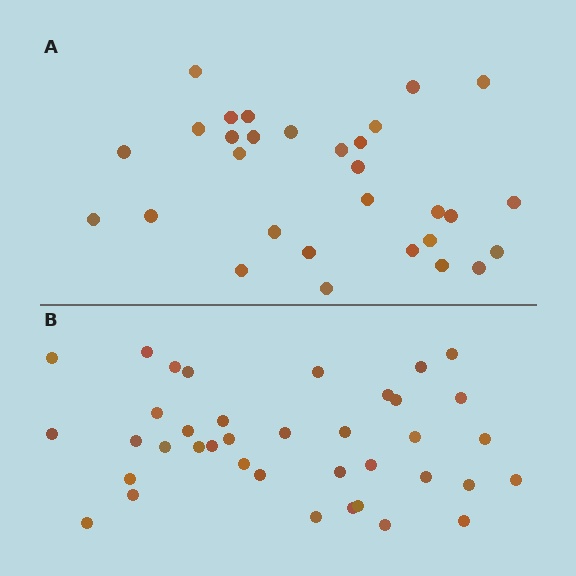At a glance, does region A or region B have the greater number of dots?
Region B (the bottom region) has more dots.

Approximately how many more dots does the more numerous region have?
Region B has roughly 8 or so more dots than region A.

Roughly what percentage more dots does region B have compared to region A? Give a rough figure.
About 25% more.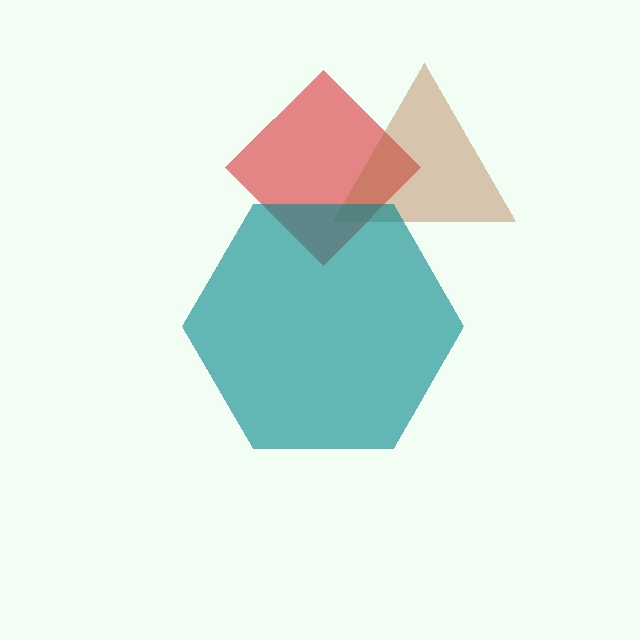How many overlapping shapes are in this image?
There are 3 overlapping shapes in the image.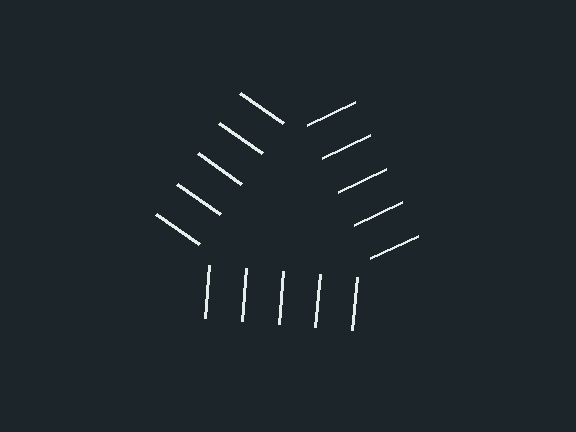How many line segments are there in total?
15 — 5 along each of the 3 edges.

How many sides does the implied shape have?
3 sides — the line-ends trace a triangle.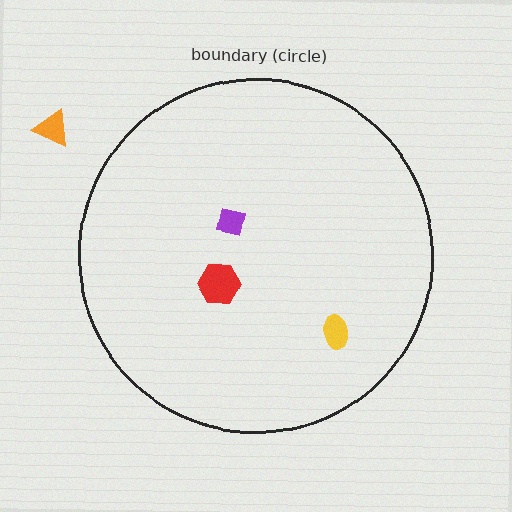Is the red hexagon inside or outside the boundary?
Inside.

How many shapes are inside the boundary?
3 inside, 1 outside.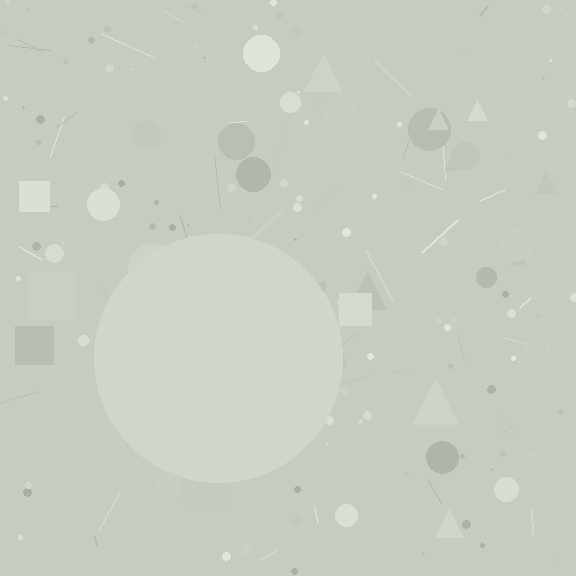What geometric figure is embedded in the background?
A circle is embedded in the background.